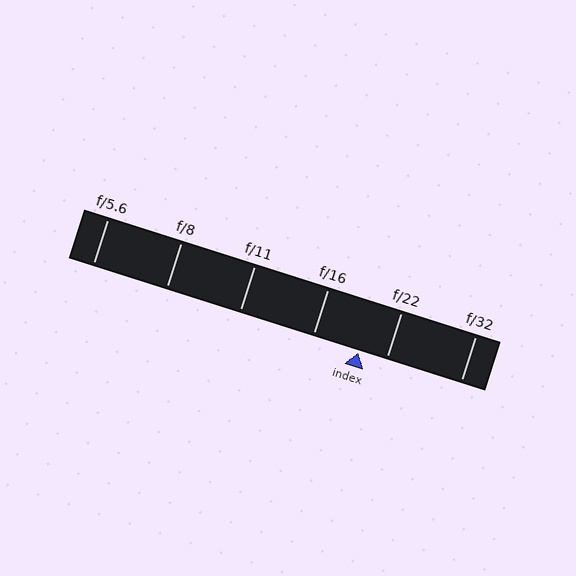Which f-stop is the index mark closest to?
The index mark is closest to f/22.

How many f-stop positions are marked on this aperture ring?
There are 6 f-stop positions marked.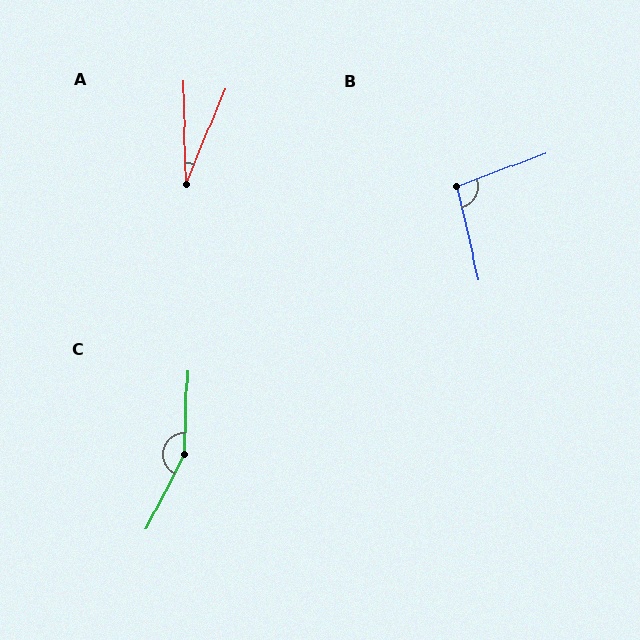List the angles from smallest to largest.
A (24°), B (97°), C (155°).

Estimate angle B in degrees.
Approximately 97 degrees.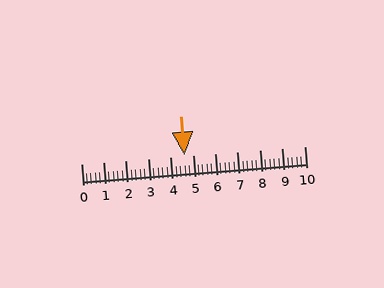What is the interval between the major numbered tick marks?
The major tick marks are spaced 1 units apart.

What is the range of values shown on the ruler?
The ruler shows values from 0 to 10.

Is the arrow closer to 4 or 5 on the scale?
The arrow is closer to 5.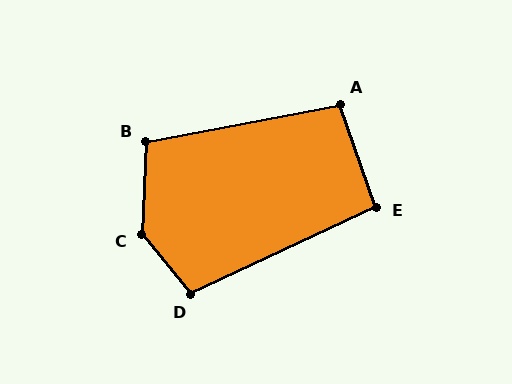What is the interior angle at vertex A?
Approximately 99 degrees (obtuse).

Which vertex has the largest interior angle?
C, at approximately 139 degrees.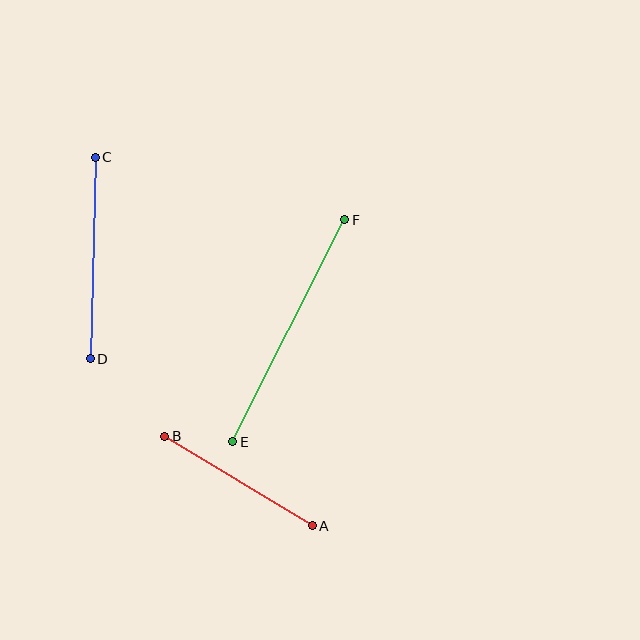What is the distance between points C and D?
The distance is approximately 201 pixels.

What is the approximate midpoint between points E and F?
The midpoint is at approximately (289, 331) pixels.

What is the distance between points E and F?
The distance is approximately 249 pixels.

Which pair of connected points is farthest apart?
Points E and F are farthest apart.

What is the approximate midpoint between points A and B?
The midpoint is at approximately (239, 481) pixels.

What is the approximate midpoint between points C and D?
The midpoint is at approximately (93, 258) pixels.